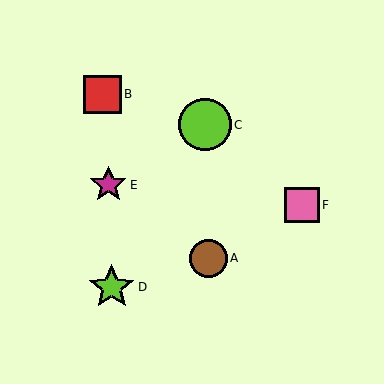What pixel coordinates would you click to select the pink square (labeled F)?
Click at (302, 205) to select the pink square F.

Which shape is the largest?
The lime circle (labeled C) is the largest.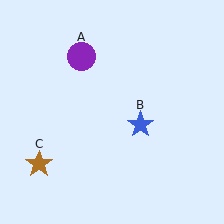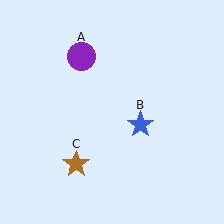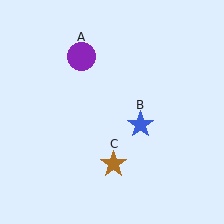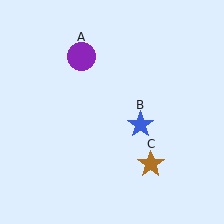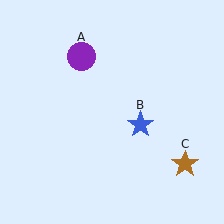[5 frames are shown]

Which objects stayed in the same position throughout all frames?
Purple circle (object A) and blue star (object B) remained stationary.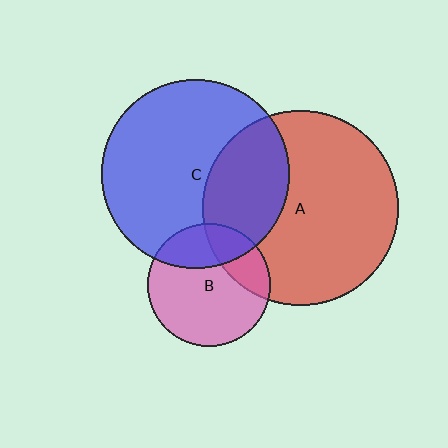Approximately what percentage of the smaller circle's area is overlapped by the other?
Approximately 25%.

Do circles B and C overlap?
Yes.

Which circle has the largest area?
Circle A (red).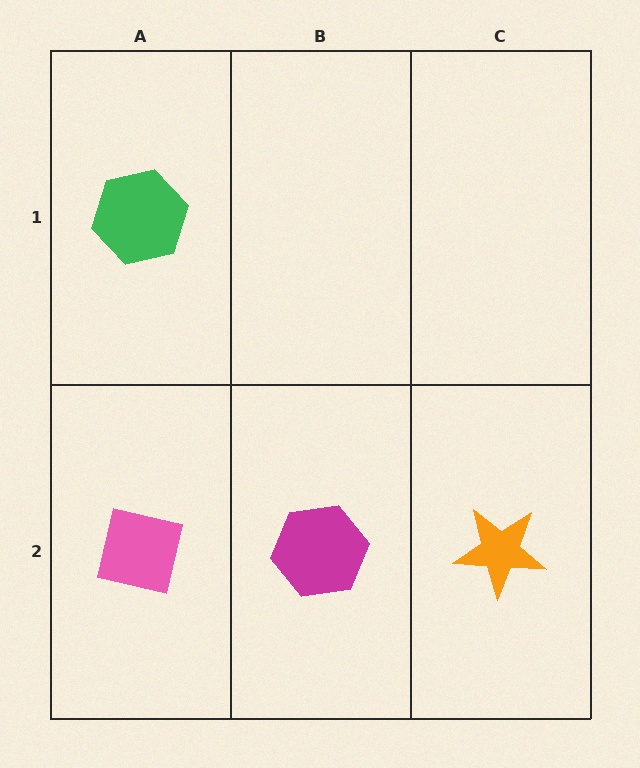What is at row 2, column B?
A magenta hexagon.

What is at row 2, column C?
An orange star.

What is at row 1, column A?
A green hexagon.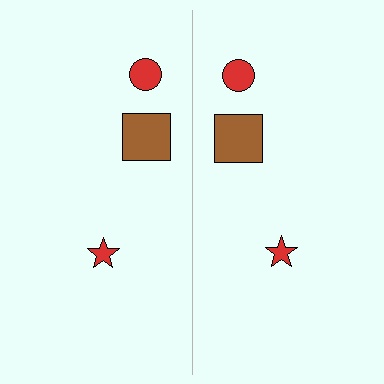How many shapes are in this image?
There are 6 shapes in this image.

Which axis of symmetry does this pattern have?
The pattern has a vertical axis of symmetry running through the center of the image.